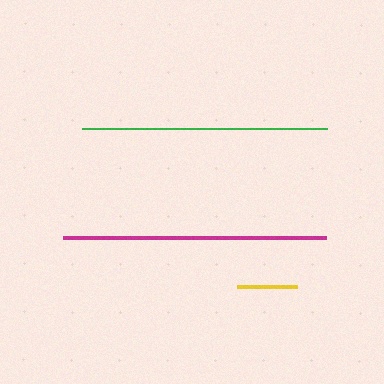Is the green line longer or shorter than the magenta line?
The magenta line is longer than the green line.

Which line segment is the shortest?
The yellow line is the shortest at approximately 60 pixels.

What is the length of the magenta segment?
The magenta segment is approximately 263 pixels long.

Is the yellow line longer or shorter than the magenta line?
The magenta line is longer than the yellow line.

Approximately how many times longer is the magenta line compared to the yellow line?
The magenta line is approximately 4.3 times the length of the yellow line.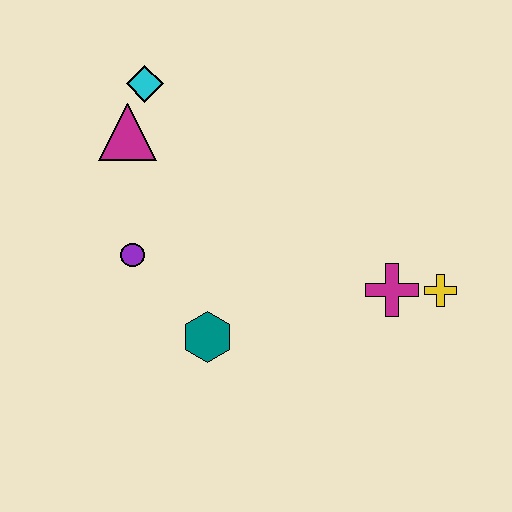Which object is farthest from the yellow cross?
The cyan diamond is farthest from the yellow cross.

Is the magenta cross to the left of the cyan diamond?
No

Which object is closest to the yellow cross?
The magenta cross is closest to the yellow cross.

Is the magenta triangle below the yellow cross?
No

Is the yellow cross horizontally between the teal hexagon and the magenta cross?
No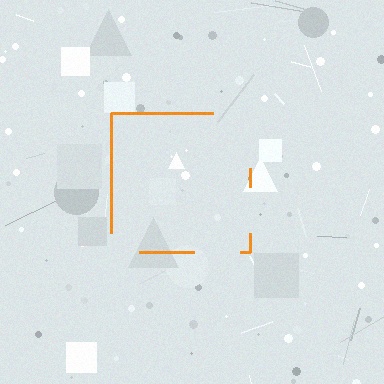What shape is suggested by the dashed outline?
The dashed outline suggests a square.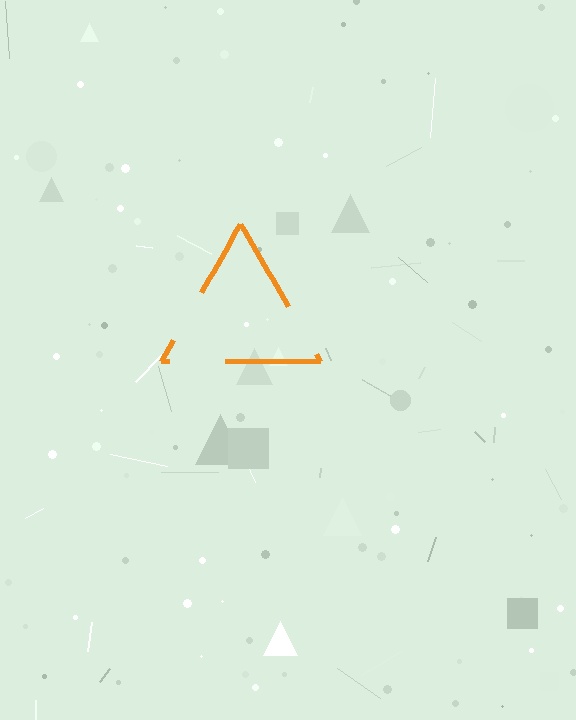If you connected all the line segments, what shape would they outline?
They would outline a triangle.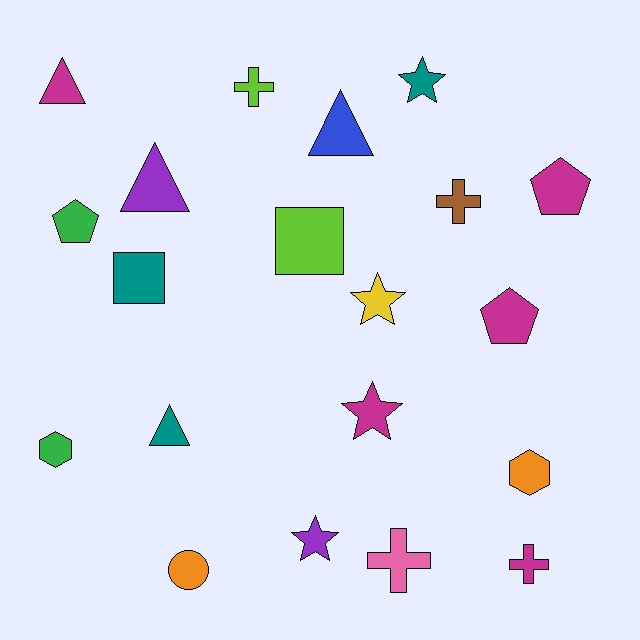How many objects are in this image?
There are 20 objects.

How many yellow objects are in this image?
There is 1 yellow object.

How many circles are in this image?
There is 1 circle.